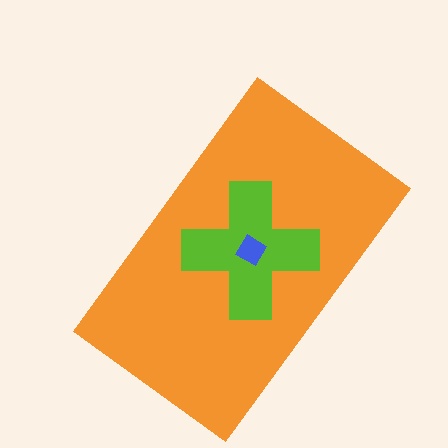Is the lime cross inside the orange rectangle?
Yes.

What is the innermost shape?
The blue diamond.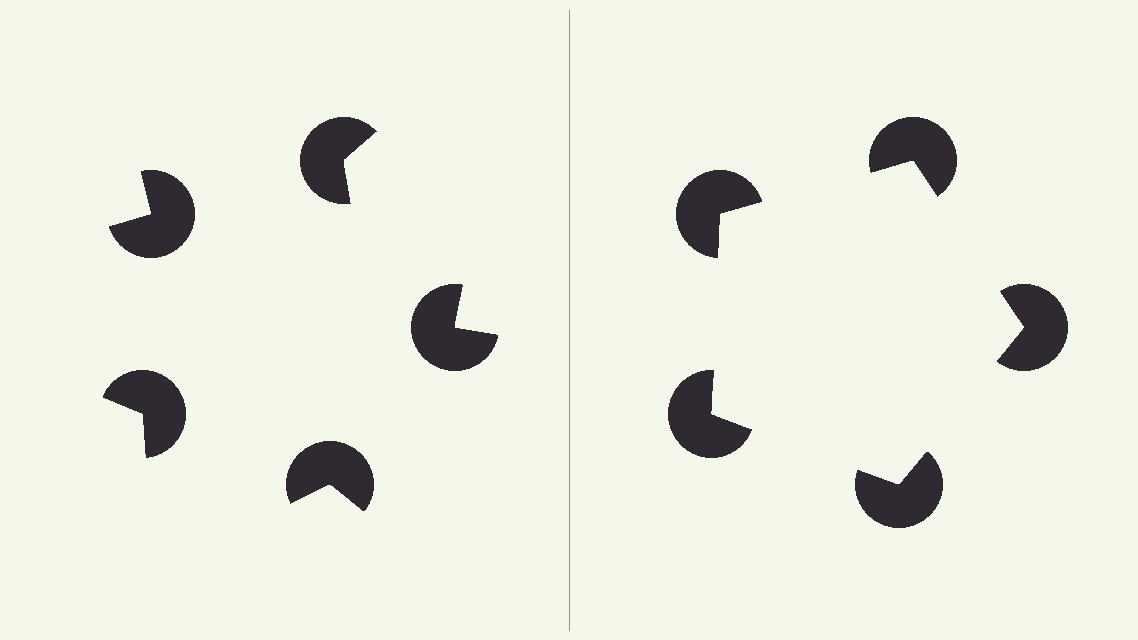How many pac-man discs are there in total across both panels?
10 — 5 on each side.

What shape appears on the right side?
An illusory pentagon.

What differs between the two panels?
The pac-man discs are positioned identically on both sides; only the wedge orientations differ. On the right they align to a pentagon; on the left they are misaligned.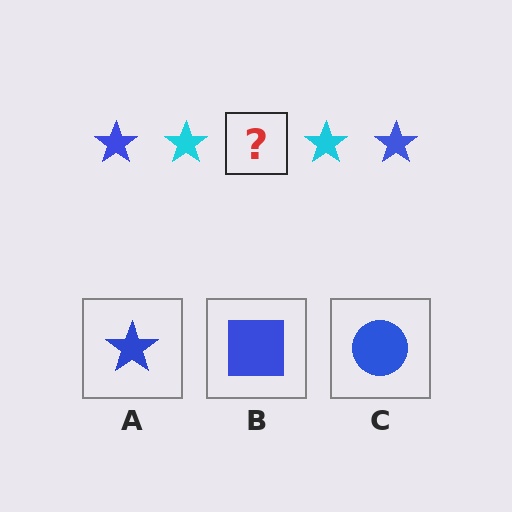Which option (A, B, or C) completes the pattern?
A.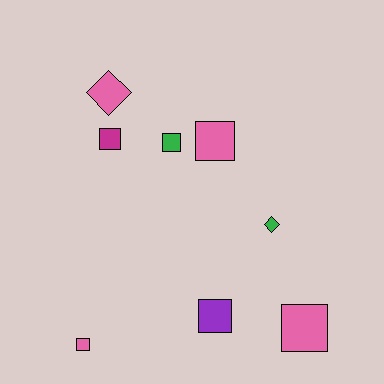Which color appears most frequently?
Pink, with 4 objects.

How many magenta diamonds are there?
There are no magenta diamonds.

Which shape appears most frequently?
Square, with 6 objects.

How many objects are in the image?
There are 8 objects.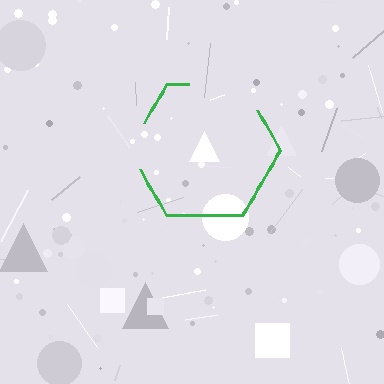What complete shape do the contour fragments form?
The contour fragments form a hexagon.